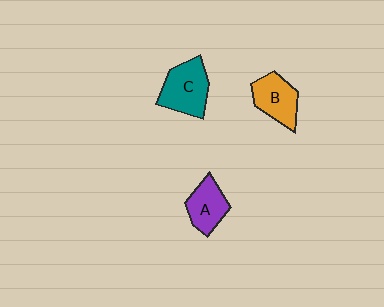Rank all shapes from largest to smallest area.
From largest to smallest: C (teal), B (orange), A (purple).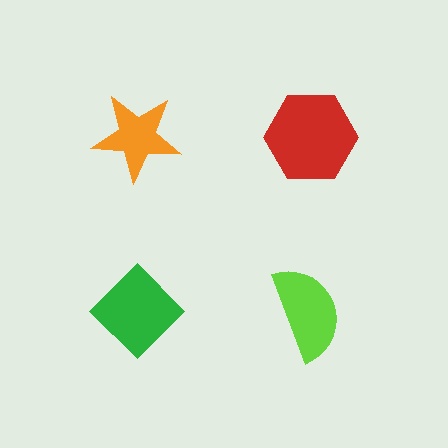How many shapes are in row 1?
2 shapes.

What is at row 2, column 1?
A green diamond.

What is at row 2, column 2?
A lime semicircle.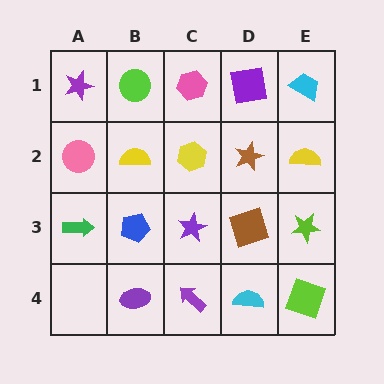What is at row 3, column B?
A blue pentagon.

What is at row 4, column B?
A purple ellipse.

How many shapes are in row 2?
5 shapes.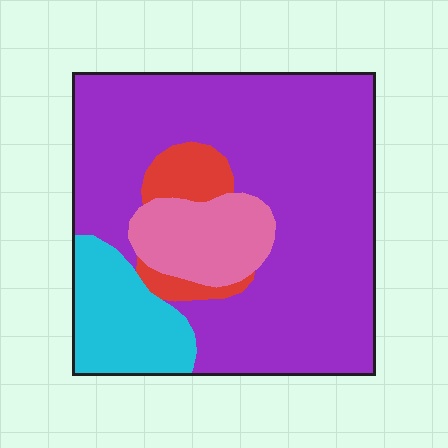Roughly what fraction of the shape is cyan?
Cyan covers about 15% of the shape.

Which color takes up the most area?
Purple, at roughly 70%.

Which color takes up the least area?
Red, at roughly 5%.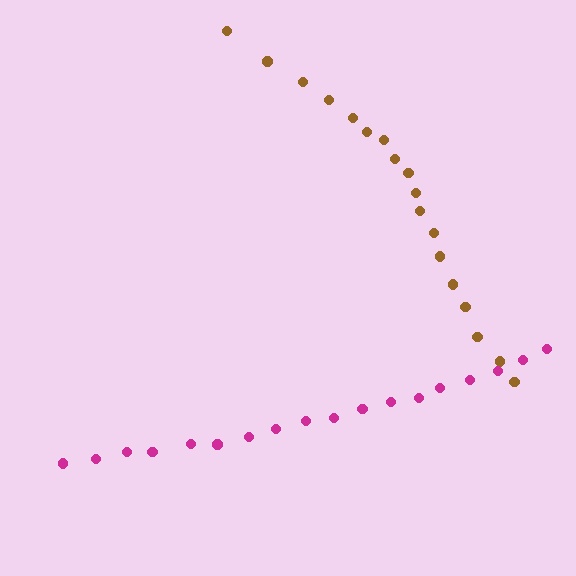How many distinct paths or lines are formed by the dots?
There are 2 distinct paths.